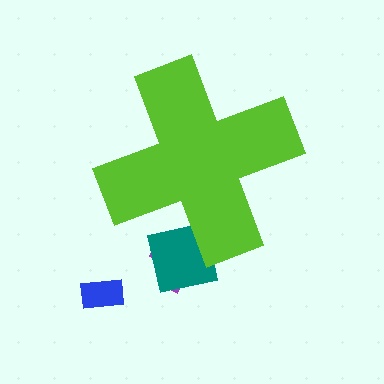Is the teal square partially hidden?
Yes, the teal square is partially hidden behind the lime cross.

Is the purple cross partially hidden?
Yes, the purple cross is partially hidden behind the lime cross.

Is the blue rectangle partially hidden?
No, the blue rectangle is fully visible.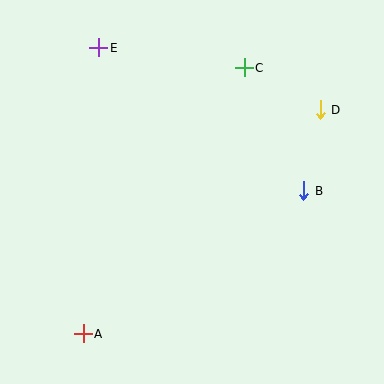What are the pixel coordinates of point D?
Point D is at (320, 110).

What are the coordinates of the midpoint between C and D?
The midpoint between C and D is at (282, 89).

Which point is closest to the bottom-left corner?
Point A is closest to the bottom-left corner.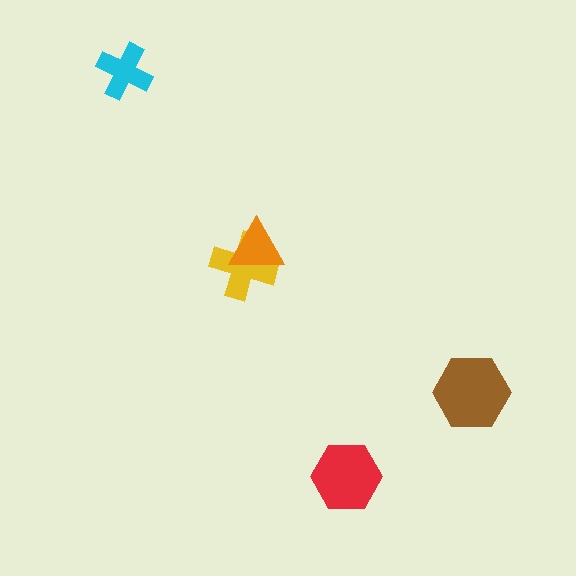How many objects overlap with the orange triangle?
1 object overlaps with the orange triangle.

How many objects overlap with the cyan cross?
0 objects overlap with the cyan cross.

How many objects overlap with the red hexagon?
0 objects overlap with the red hexagon.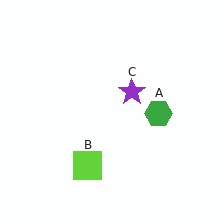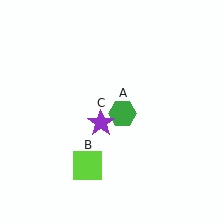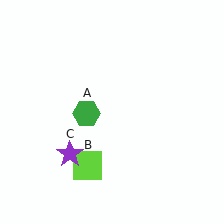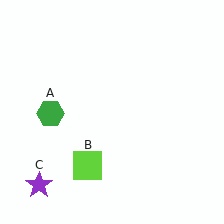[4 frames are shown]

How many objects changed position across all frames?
2 objects changed position: green hexagon (object A), purple star (object C).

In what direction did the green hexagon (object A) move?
The green hexagon (object A) moved left.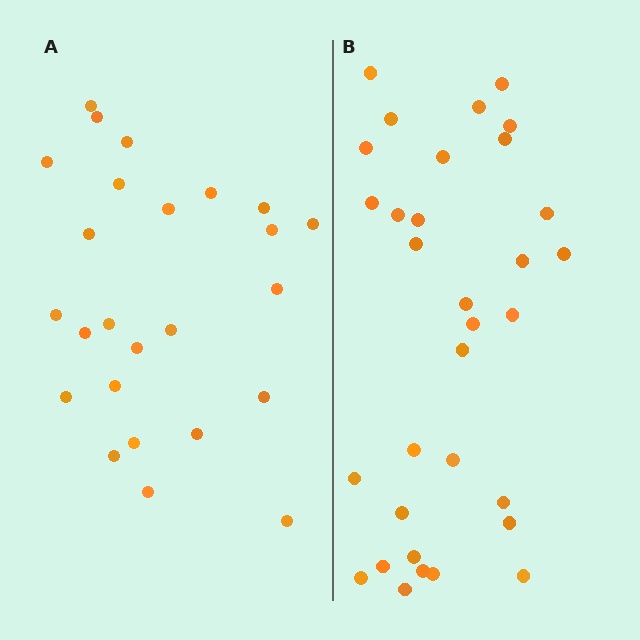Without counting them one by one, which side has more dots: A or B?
Region B (the right region) has more dots.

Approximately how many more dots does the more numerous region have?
Region B has roughly 8 or so more dots than region A.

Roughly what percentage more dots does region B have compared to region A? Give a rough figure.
About 30% more.